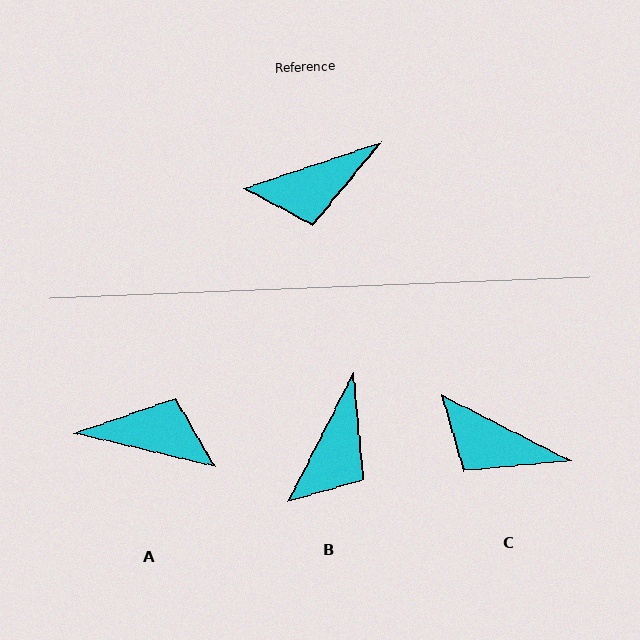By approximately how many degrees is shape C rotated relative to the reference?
Approximately 45 degrees clockwise.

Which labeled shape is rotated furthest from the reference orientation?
A, about 148 degrees away.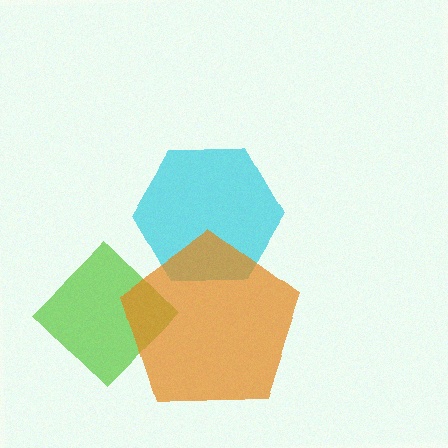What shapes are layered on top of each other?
The layered shapes are: a cyan hexagon, a lime diamond, an orange pentagon.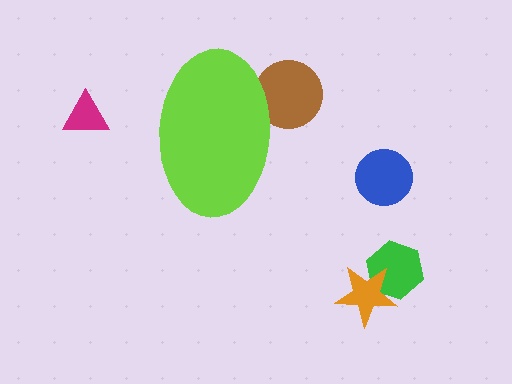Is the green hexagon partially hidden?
No, the green hexagon is fully visible.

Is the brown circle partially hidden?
Yes, the brown circle is partially hidden behind the lime ellipse.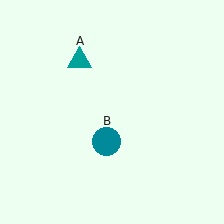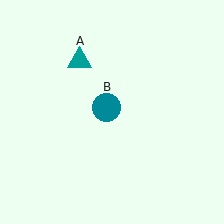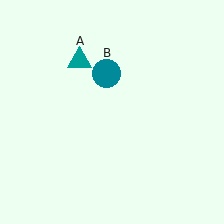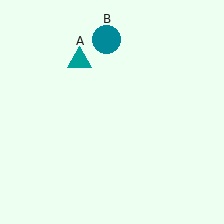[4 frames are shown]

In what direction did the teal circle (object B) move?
The teal circle (object B) moved up.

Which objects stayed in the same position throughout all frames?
Teal triangle (object A) remained stationary.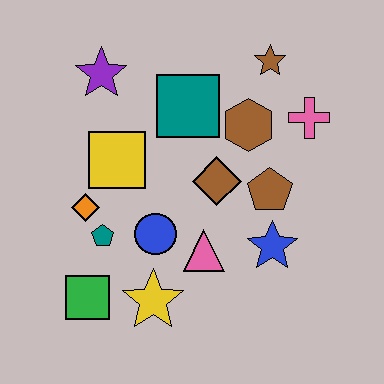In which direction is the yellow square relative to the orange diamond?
The yellow square is above the orange diamond.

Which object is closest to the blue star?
The brown pentagon is closest to the blue star.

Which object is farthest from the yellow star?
The brown star is farthest from the yellow star.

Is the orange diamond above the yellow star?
Yes